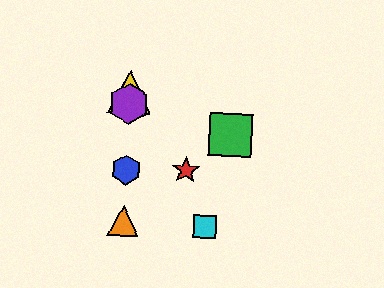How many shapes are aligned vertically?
4 shapes (the blue hexagon, the yellow triangle, the purple hexagon, the orange triangle) are aligned vertically.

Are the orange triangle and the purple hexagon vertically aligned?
Yes, both are at x≈123.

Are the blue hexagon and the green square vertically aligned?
No, the blue hexagon is at x≈126 and the green square is at x≈231.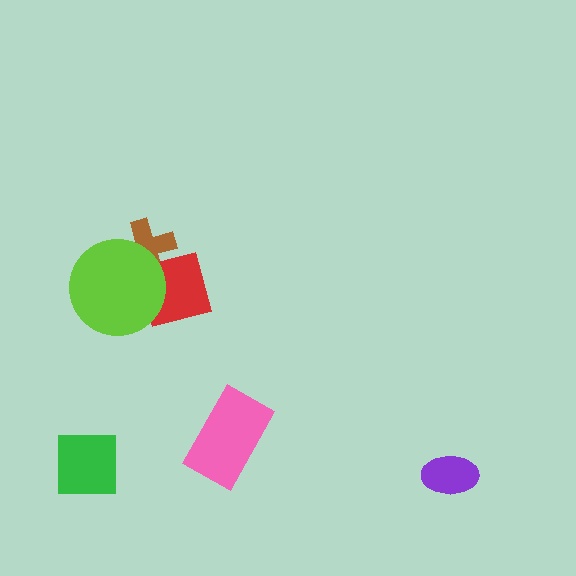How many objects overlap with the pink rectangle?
0 objects overlap with the pink rectangle.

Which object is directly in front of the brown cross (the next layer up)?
The red square is directly in front of the brown cross.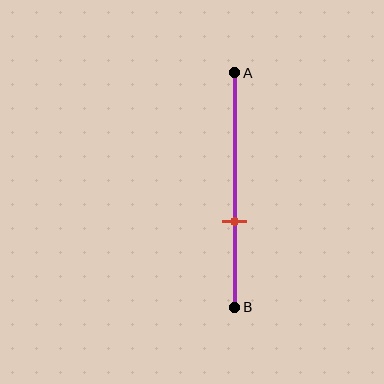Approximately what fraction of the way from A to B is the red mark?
The red mark is approximately 65% of the way from A to B.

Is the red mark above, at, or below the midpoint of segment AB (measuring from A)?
The red mark is below the midpoint of segment AB.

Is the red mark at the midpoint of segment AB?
No, the mark is at about 65% from A, not at the 50% midpoint.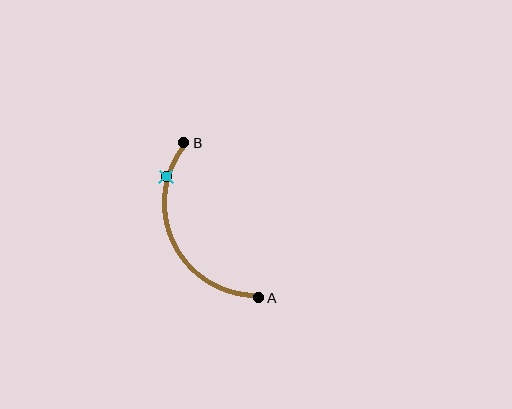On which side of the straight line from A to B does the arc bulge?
The arc bulges to the left of the straight line connecting A and B.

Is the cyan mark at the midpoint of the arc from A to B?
No. The cyan mark lies on the arc but is closer to endpoint B. The arc midpoint would be at the point on the curve equidistant along the arc from both A and B.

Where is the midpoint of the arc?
The arc midpoint is the point on the curve farthest from the straight line joining A and B. It sits to the left of that line.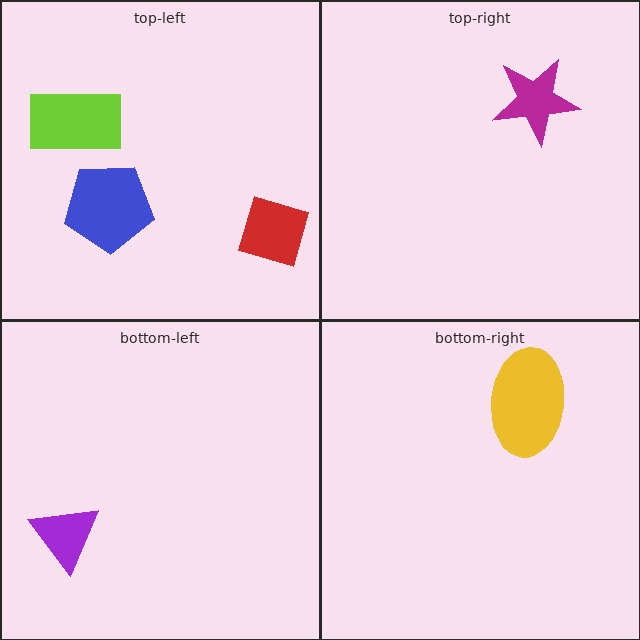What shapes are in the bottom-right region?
The yellow ellipse.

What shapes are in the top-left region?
The blue pentagon, the red diamond, the lime rectangle.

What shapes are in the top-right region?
The magenta star.